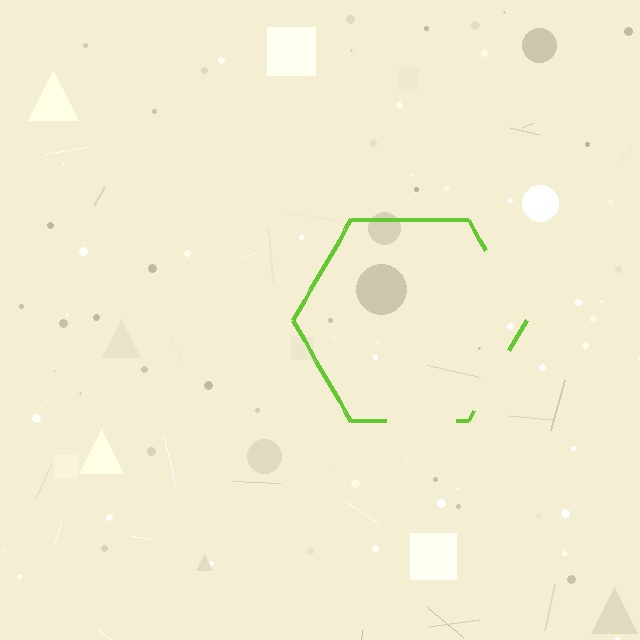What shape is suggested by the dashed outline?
The dashed outline suggests a hexagon.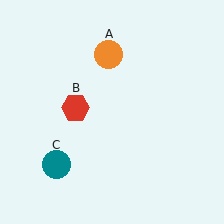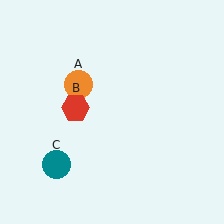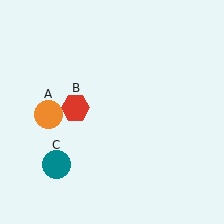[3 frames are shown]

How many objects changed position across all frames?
1 object changed position: orange circle (object A).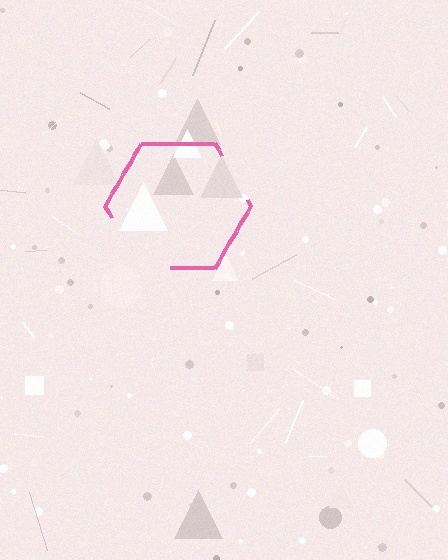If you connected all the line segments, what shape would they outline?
They would outline a hexagon.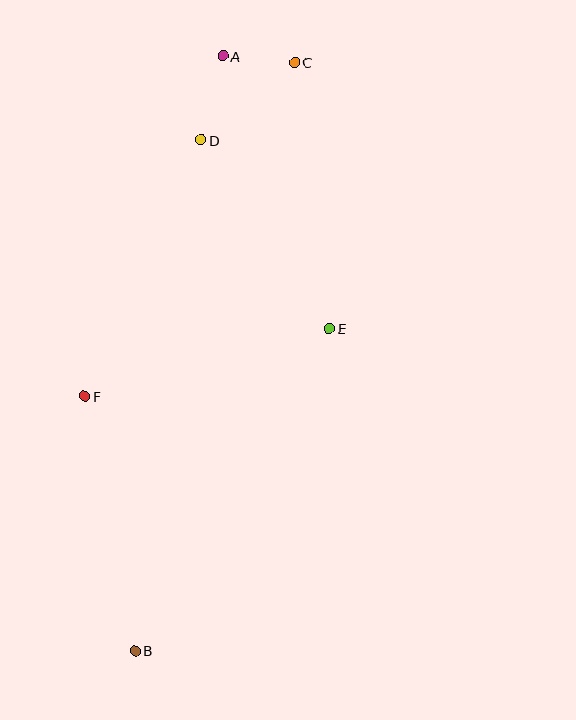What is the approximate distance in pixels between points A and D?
The distance between A and D is approximately 87 pixels.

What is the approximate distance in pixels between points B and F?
The distance between B and F is approximately 259 pixels.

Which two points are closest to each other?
Points A and C are closest to each other.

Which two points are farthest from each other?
Points B and C are farthest from each other.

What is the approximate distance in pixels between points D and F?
The distance between D and F is approximately 282 pixels.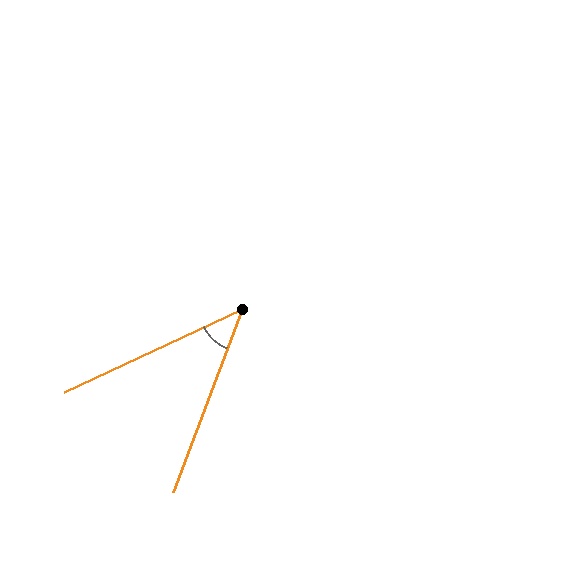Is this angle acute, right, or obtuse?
It is acute.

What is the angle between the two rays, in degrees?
Approximately 44 degrees.